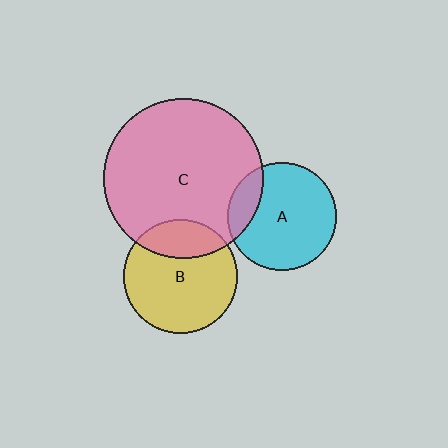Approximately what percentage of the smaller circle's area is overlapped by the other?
Approximately 25%.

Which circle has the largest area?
Circle C (pink).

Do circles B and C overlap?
Yes.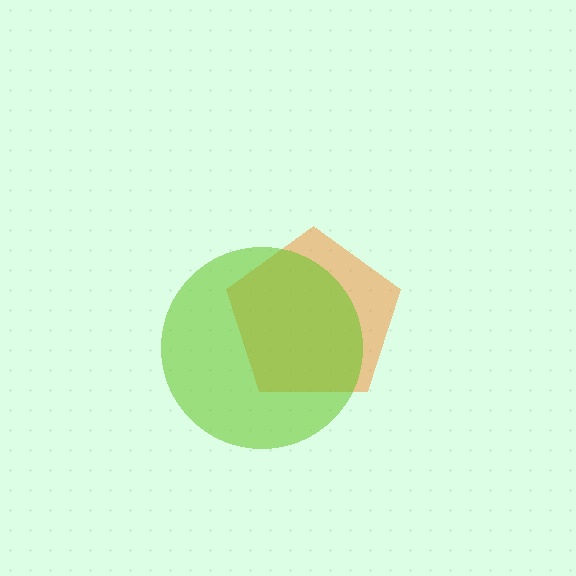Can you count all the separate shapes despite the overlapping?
Yes, there are 2 separate shapes.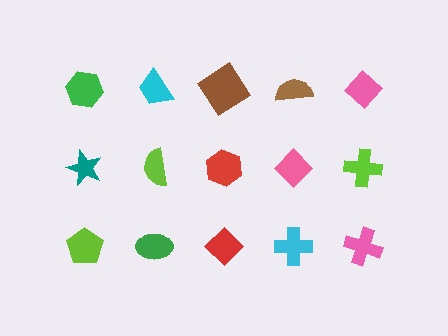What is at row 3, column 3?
A red diamond.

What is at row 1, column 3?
A brown diamond.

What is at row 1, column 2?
A cyan trapezoid.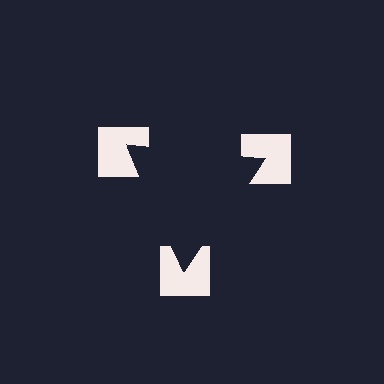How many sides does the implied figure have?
3 sides.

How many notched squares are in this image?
There are 3 — one at each vertex of the illusory triangle.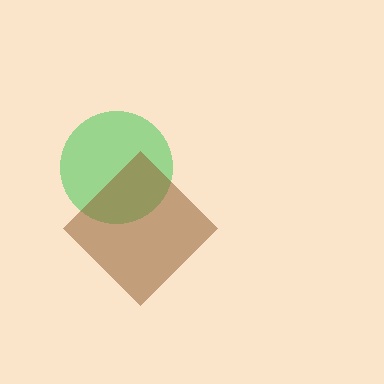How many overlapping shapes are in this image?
There are 2 overlapping shapes in the image.